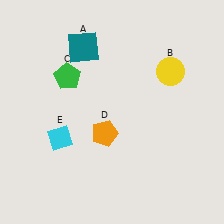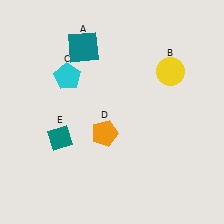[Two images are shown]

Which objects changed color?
C changed from green to cyan. E changed from cyan to teal.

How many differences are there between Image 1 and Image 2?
There are 2 differences between the two images.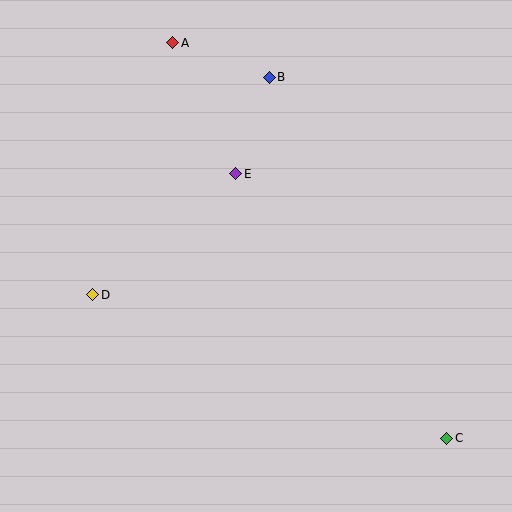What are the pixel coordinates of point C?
Point C is at (447, 439).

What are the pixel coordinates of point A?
Point A is at (173, 43).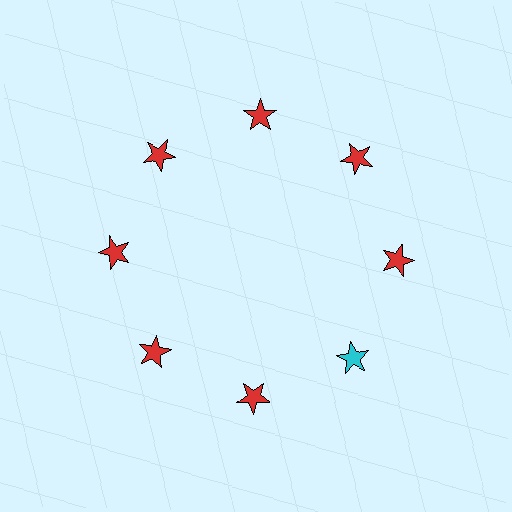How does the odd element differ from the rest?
It has a different color: cyan instead of red.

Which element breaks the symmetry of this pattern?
The cyan star at roughly the 4 o'clock position breaks the symmetry. All other shapes are red stars.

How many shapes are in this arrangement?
There are 8 shapes arranged in a ring pattern.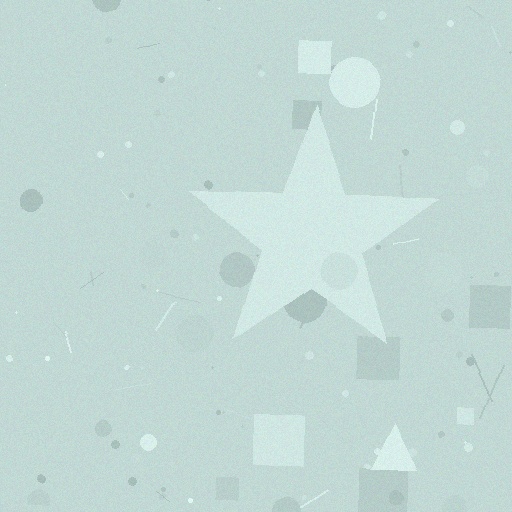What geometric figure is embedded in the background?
A star is embedded in the background.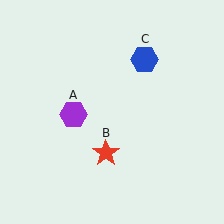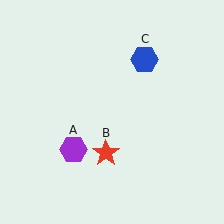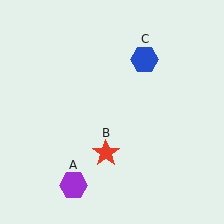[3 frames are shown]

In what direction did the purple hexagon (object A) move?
The purple hexagon (object A) moved down.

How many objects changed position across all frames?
1 object changed position: purple hexagon (object A).